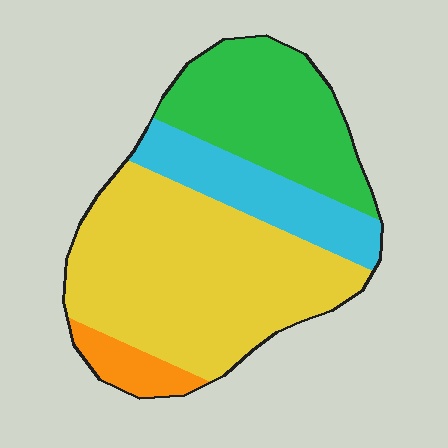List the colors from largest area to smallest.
From largest to smallest: yellow, green, cyan, orange.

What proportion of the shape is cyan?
Cyan takes up about one sixth (1/6) of the shape.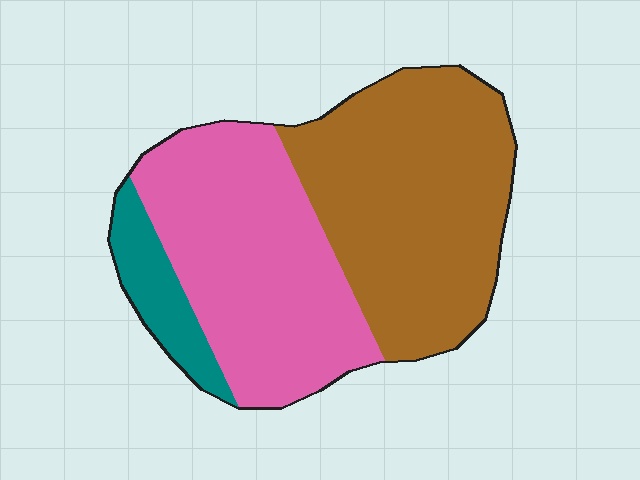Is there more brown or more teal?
Brown.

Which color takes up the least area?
Teal, at roughly 10%.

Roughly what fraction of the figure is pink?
Pink covers roughly 45% of the figure.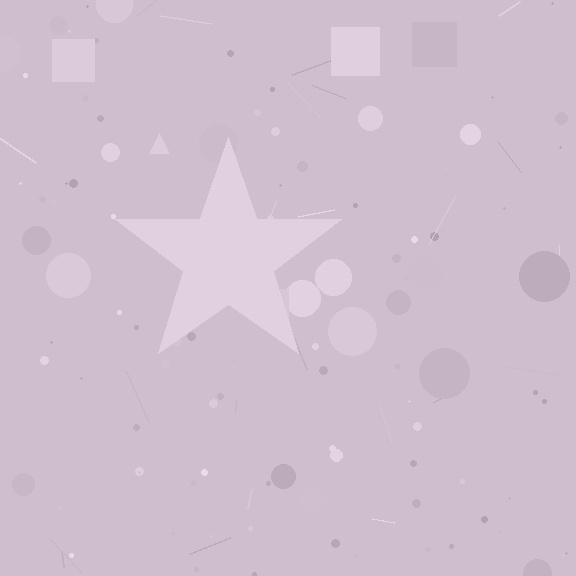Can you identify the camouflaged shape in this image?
The camouflaged shape is a star.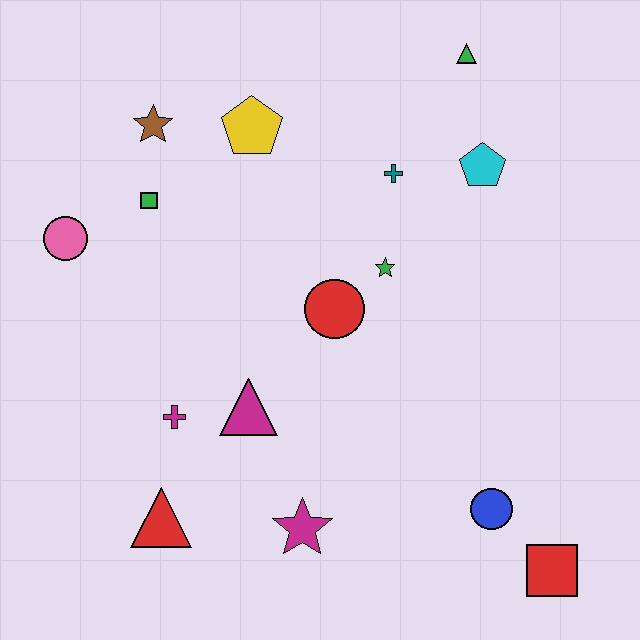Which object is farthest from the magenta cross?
The green triangle is farthest from the magenta cross.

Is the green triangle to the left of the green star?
No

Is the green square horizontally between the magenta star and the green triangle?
No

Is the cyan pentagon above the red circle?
Yes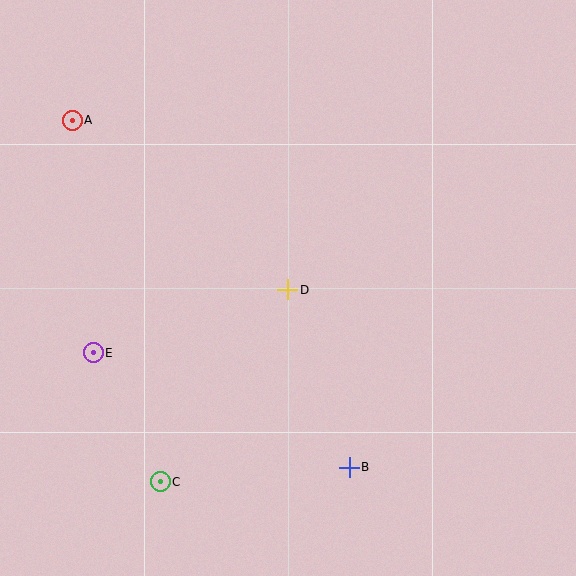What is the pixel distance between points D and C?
The distance between D and C is 231 pixels.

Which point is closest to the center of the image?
Point D at (288, 290) is closest to the center.